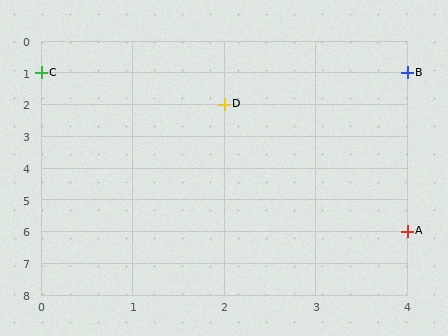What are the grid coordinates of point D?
Point D is at grid coordinates (2, 2).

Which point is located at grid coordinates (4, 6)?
Point A is at (4, 6).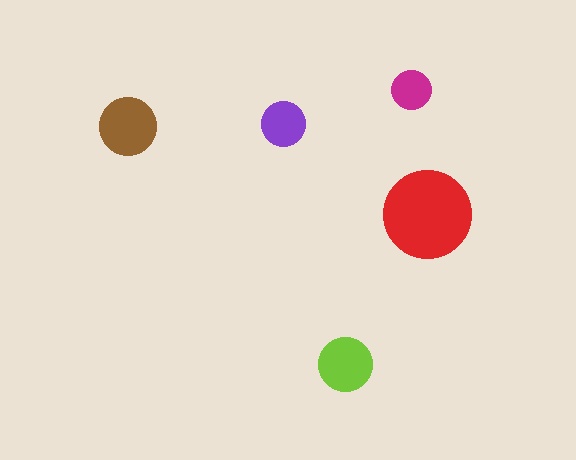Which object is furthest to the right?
The red circle is rightmost.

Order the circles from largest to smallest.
the red one, the brown one, the lime one, the purple one, the magenta one.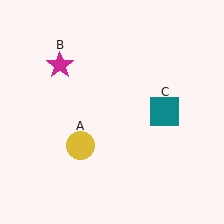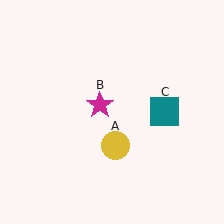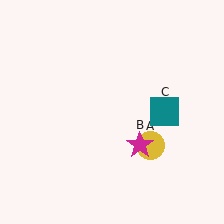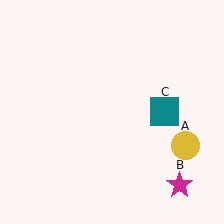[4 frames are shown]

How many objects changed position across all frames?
2 objects changed position: yellow circle (object A), magenta star (object B).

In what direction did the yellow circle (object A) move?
The yellow circle (object A) moved right.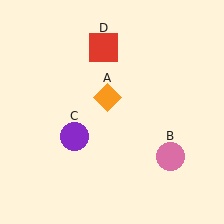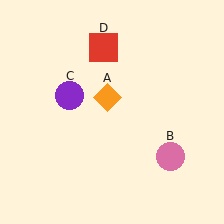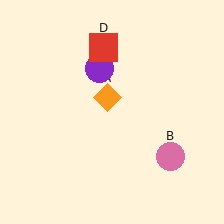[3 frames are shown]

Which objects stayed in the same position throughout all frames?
Orange diamond (object A) and pink circle (object B) and red square (object D) remained stationary.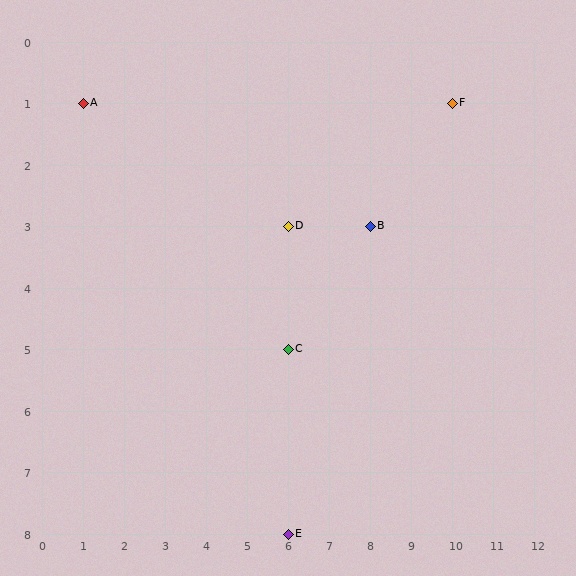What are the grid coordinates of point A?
Point A is at grid coordinates (1, 1).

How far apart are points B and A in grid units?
Points B and A are 7 columns and 2 rows apart (about 7.3 grid units diagonally).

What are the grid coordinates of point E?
Point E is at grid coordinates (6, 8).